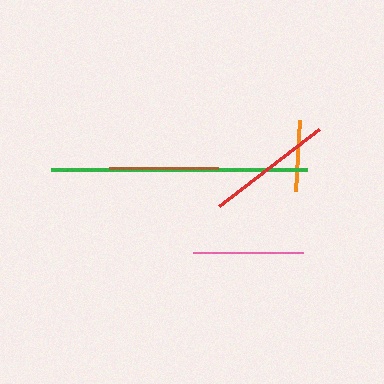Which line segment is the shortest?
The orange line is the shortest at approximately 71 pixels.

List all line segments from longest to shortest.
From longest to shortest: green, red, pink, brown, orange.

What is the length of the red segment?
The red segment is approximately 127 pixels long.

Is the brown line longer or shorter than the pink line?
The pink line is longer than the brown line.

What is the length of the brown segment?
The brown segment is approximately 109 pixels long.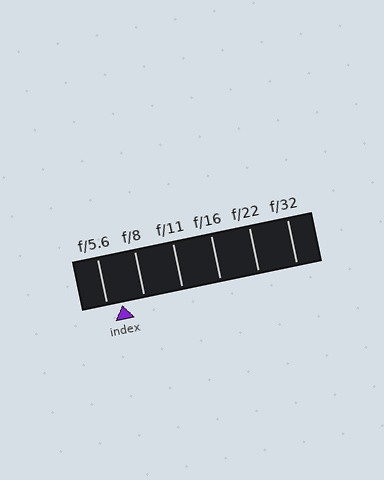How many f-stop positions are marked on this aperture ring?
There are 6 f-stop positions marked.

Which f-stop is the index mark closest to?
The index mark is closest to f/5.6.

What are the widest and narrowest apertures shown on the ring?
The widest aperture shown is f/5.6 and the narrowest is f/32.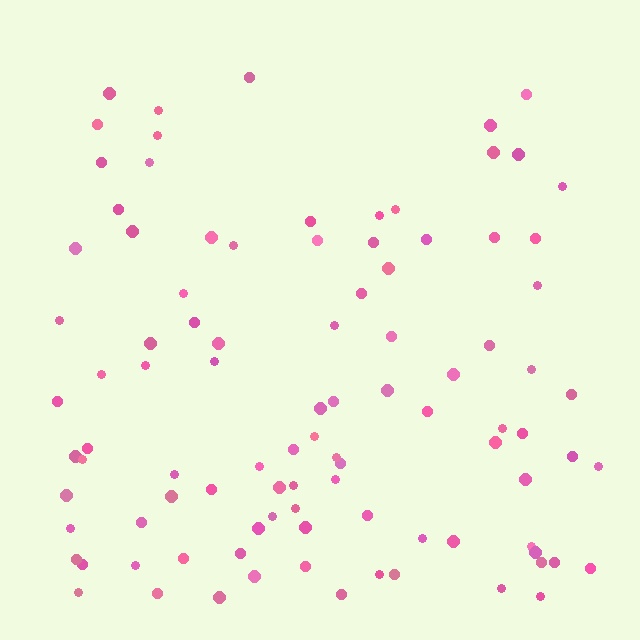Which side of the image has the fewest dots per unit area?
The top.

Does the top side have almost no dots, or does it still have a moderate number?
Still a moderate number, just noticeably fewer than the bottom.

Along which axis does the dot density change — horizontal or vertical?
Vertical.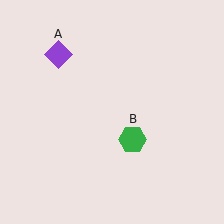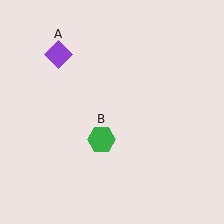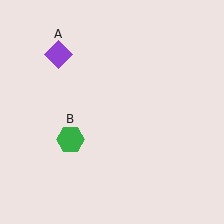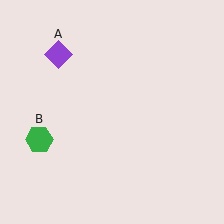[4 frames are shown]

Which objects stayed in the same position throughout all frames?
Purple diamond (object A) remained stationary.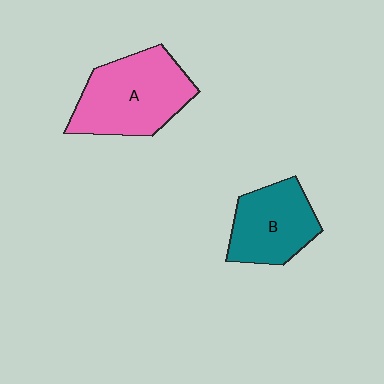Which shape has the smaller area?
Shape B (teal).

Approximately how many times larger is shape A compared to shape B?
Approximately 1.4 times.